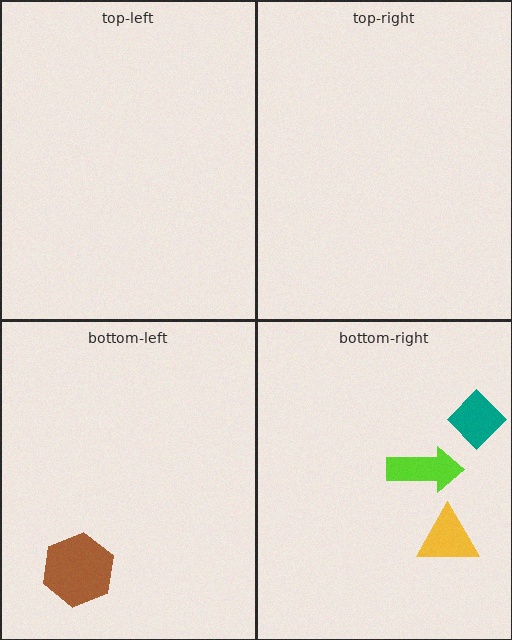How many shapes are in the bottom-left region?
1.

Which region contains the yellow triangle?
The bottom-right region.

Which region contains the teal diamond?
The bottom-right region.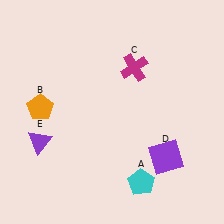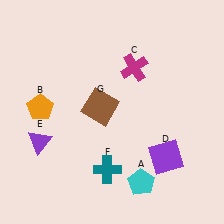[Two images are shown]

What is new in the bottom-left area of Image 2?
A teal cross (F) was added in the bottom-left area of Image 2.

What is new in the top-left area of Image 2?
A brown square (G) was added in the top-left area of Image 2.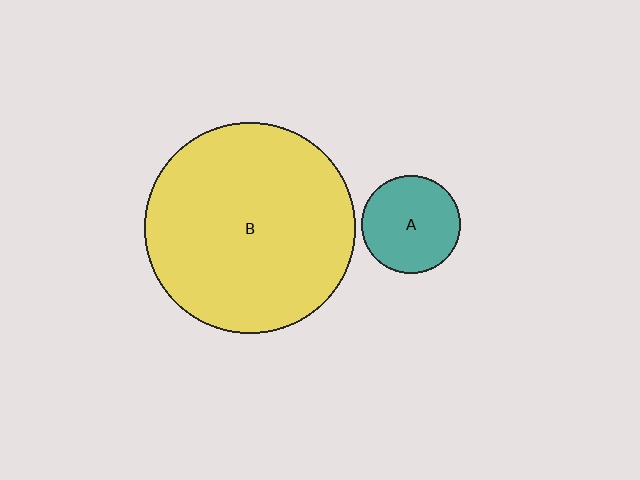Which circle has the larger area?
Circle B (yellow).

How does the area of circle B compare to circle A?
Approximately 4.6 times.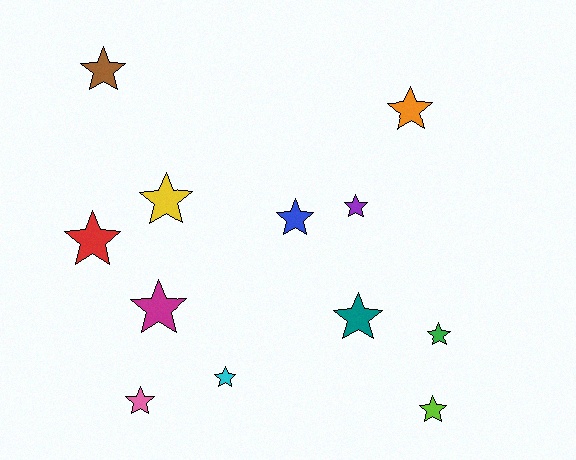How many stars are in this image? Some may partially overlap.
There are 12 stars.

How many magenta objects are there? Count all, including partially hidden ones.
There is 1 magenta object.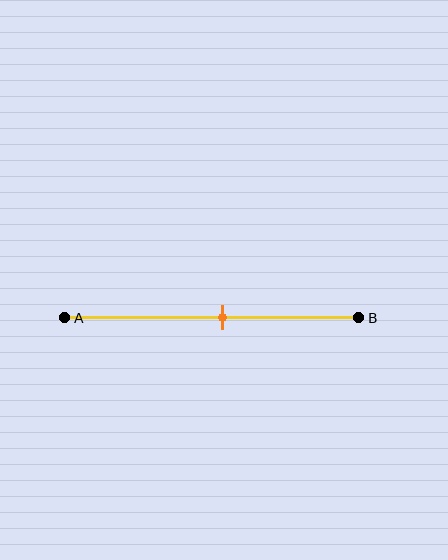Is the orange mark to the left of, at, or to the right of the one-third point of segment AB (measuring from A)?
The orange mark is to the right of the one-third point of segment AB.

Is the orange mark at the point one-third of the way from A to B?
No, the mark is at about 55% from A, not at the 33% one-third point.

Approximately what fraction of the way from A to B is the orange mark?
The orange mark is approximately 55% of the way from A to B.